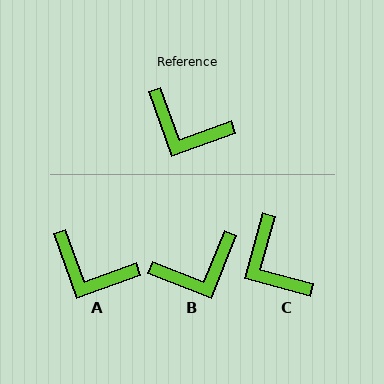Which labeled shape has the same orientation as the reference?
A.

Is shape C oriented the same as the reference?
No, it is off by about 35 degrees.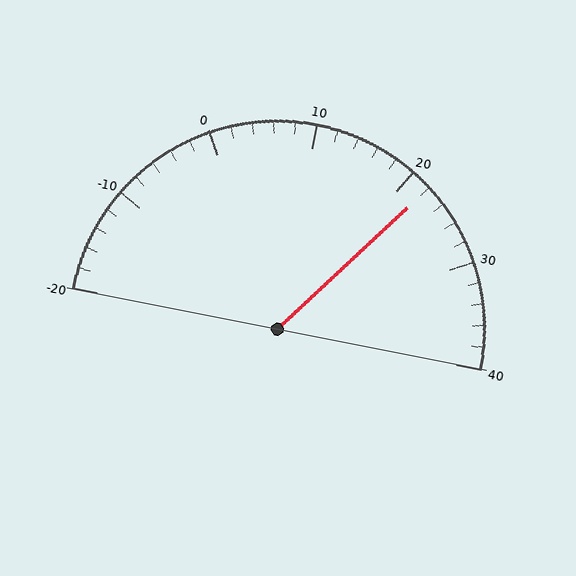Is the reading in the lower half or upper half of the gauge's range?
The reading is in the upper half of the range (-20 to 40).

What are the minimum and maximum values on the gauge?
The gauge ranges from -20 to 40.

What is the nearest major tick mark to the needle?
The nearest major tick mark is 20.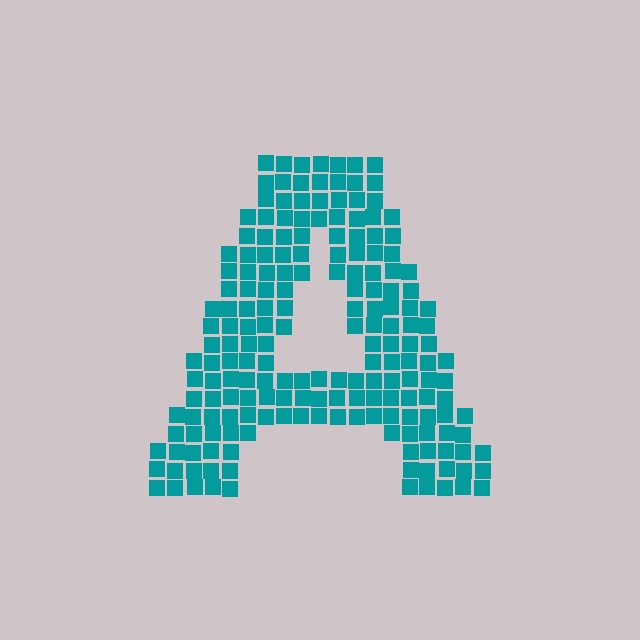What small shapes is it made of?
It is made of small squares.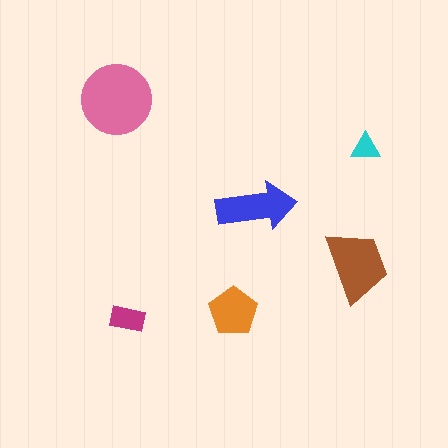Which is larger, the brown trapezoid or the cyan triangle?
The brown trapezoid.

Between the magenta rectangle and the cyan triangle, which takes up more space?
The magenta rectangle.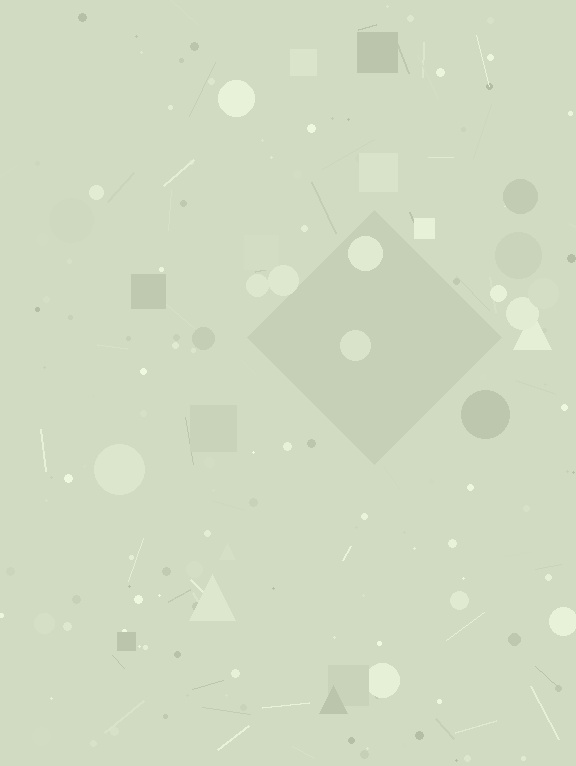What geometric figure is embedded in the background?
A diamond is embedded in the background.